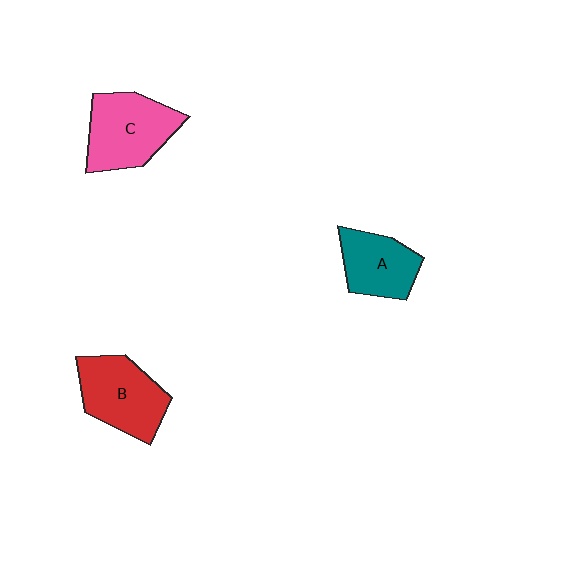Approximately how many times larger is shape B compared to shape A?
Approximately 1.3 times.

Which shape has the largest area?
Shape C (pink).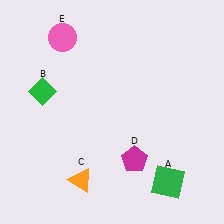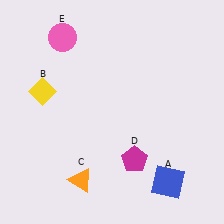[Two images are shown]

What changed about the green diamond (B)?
In Image 1, B is green. In Image 2, it changed to yellow.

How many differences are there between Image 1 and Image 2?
There are 2 differences between the two images.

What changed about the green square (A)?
In Image 1, A is green. In Image 2, it changed to blue.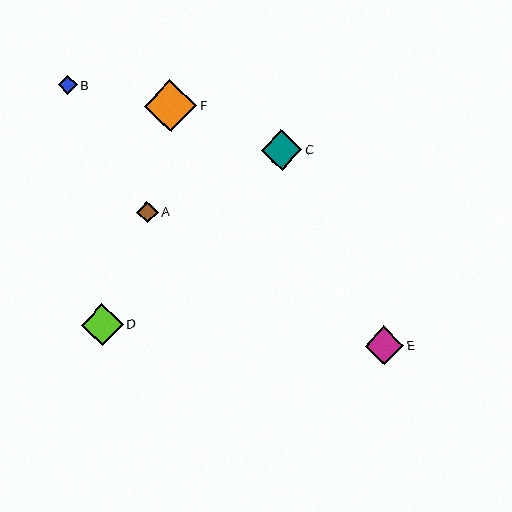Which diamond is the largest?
Diamond F is the largest with a size of approximately 52 pixels.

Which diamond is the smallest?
Diamond B is the smallest with a size of approximately 19 pixels.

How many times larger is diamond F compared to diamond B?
Diamond F is approximately 2.7 times the size of diamond B.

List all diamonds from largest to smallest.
From largest to smallest: F, D, C, E, A, B.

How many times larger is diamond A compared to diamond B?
Diamond A is approximately 1.2 times the size of diamond B.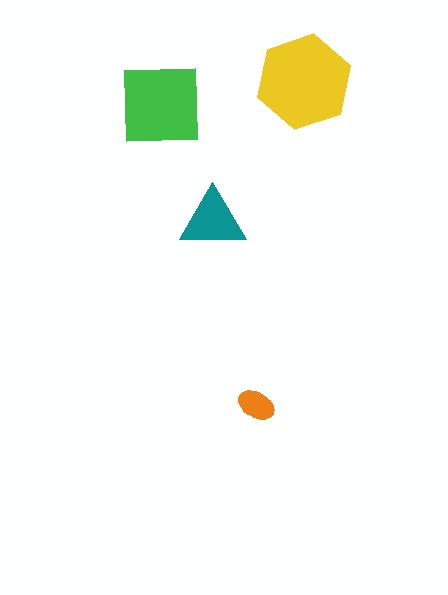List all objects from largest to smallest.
The yellow hexagon, the green square, the teal triangle, the orange ellipse.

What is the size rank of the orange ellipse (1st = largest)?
4th.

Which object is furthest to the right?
The yellow hexagon is rightmost.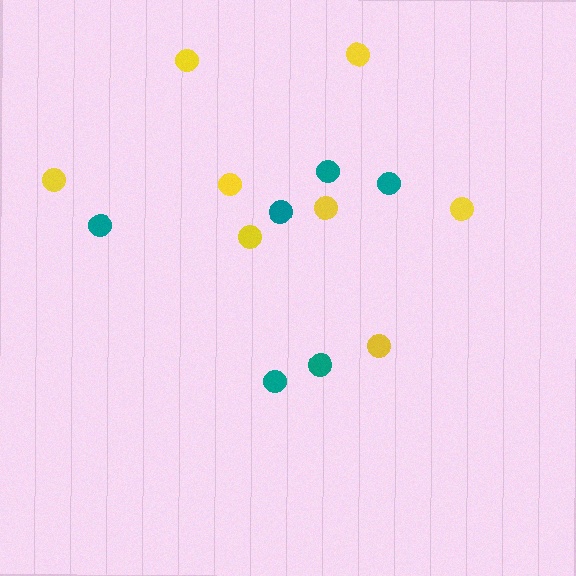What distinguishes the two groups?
There are 2 groups: one group of teal circles (6) and one group of yellow circles (8).